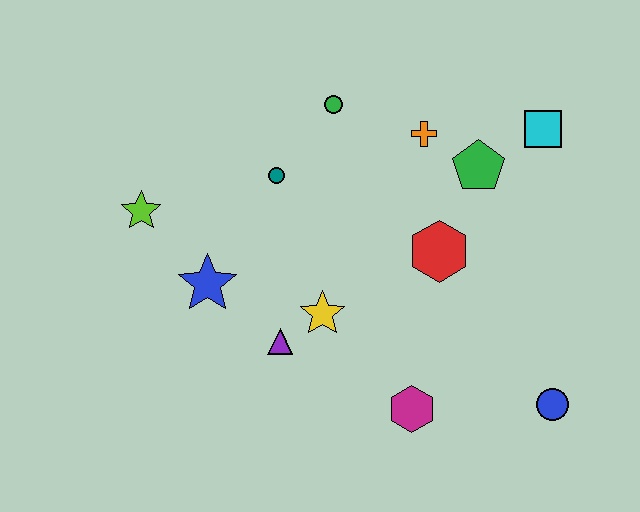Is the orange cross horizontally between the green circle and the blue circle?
Yes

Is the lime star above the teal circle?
No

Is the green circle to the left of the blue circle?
Yes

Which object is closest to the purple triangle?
The yellow star is closest to the purple triangle.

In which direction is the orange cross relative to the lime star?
The orange cross is to the right of the lime star.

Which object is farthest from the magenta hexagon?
The lime star is farthest from the magenta hexagon.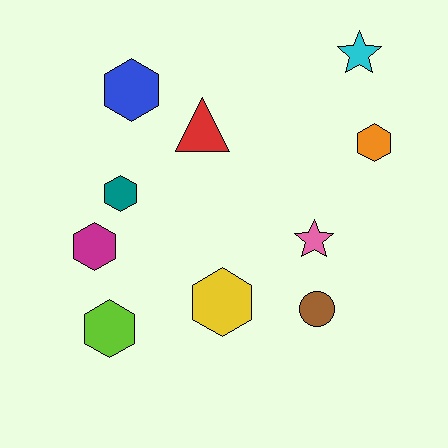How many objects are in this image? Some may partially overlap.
There are 10 objects.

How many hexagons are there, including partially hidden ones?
There are 6 hexagons.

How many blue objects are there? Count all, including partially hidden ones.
There is 1 blue object.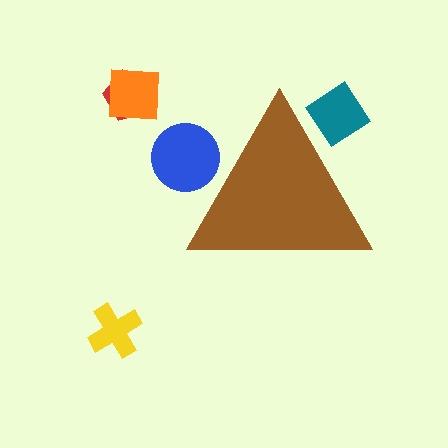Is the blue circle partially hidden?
Yes, the blue circle is partially hidden behind the brown triangle.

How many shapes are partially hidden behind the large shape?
2 shapes are partially hidden.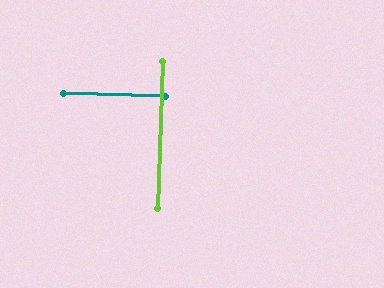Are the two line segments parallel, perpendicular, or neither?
Perpendicular — they meet at approximately 90°.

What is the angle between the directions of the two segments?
Approximately 90 degrees.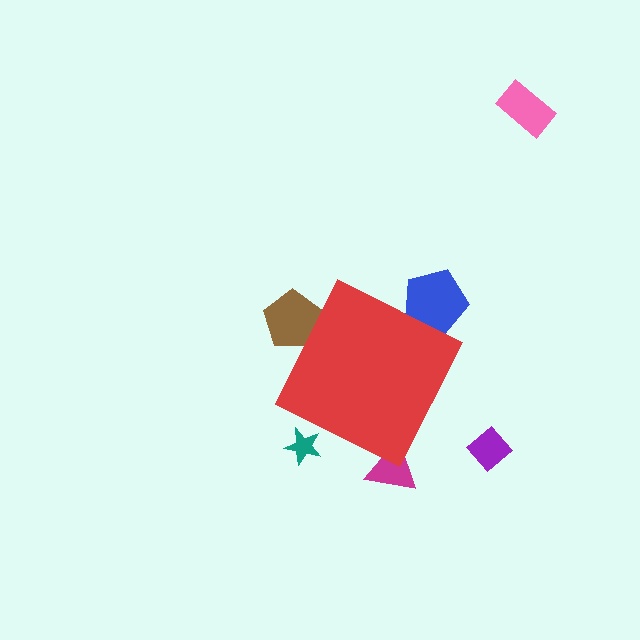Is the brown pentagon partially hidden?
Yes, the brown pentagon is partially hidden behind the red diamond.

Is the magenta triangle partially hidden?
Yes, the magenta triangle is partially hidden behind the red diamond.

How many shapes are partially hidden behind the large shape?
4 shapes are partially hidden.